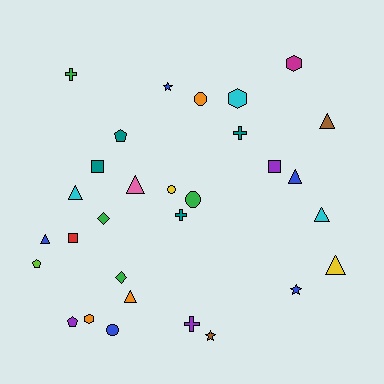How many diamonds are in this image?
There are 2 diamonds.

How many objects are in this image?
There are 30 objects.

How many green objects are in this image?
There are 4 green objects.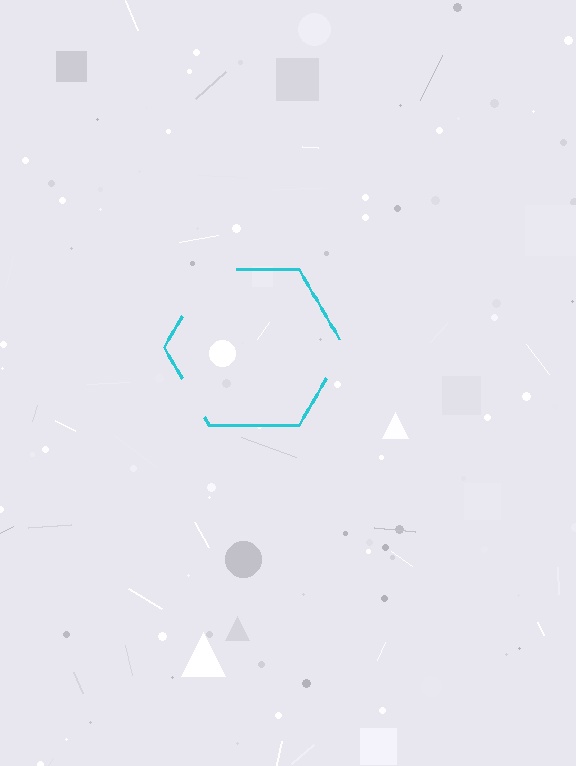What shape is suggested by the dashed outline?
The dashed outline suggests a hexagon.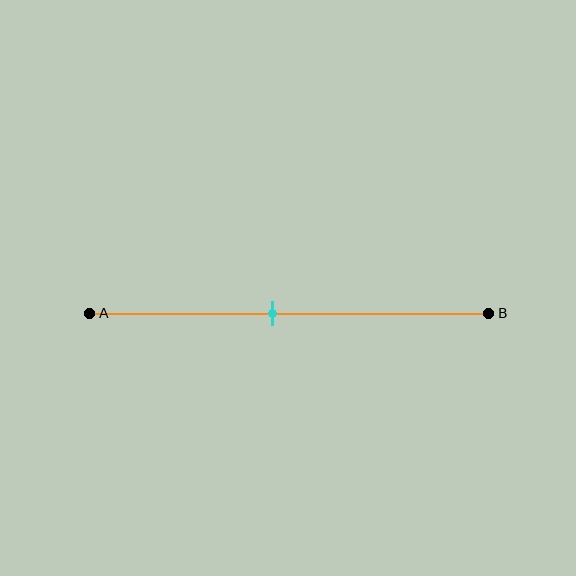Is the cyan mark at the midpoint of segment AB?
No, the mark is at about 45% from A, not at the 50% midpoint.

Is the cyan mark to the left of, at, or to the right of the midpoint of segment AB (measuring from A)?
The cyan mark is to the left of the midpoint of segment AB.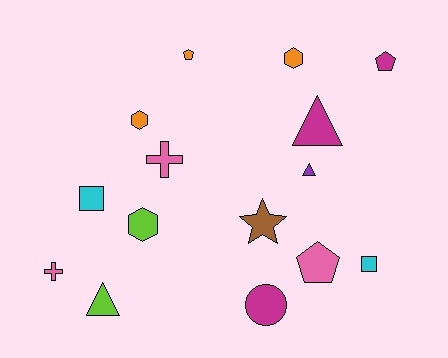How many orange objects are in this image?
There are 3 orange objects.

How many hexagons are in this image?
There are 3 hexagons.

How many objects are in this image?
There are 15 objects.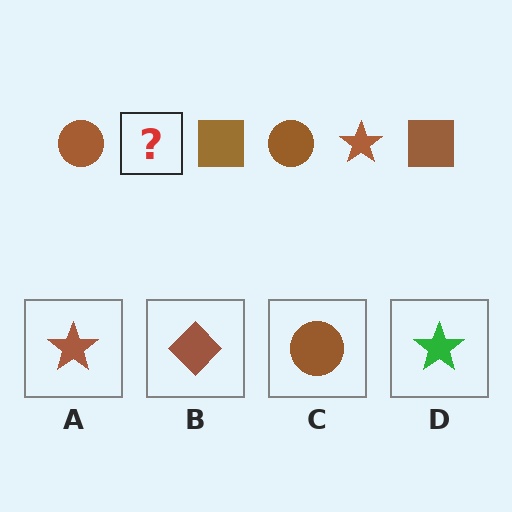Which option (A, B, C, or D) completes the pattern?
A.